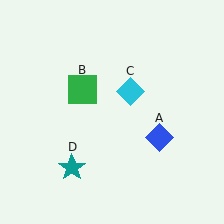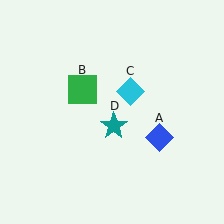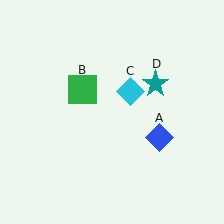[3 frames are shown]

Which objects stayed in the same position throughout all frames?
Blue diamond (object A) and green square (object B) and cyan diamond (object C) remained stationary.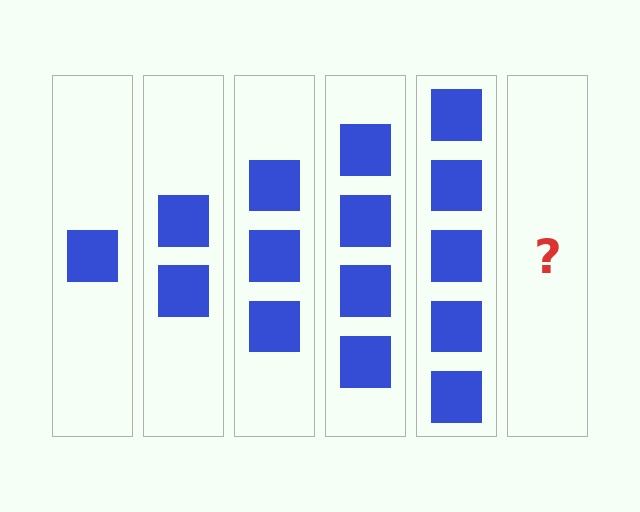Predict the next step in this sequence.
The next step is 6 squares.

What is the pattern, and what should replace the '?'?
The pattern is that each step adds one more square. The '?' should be 6 squares.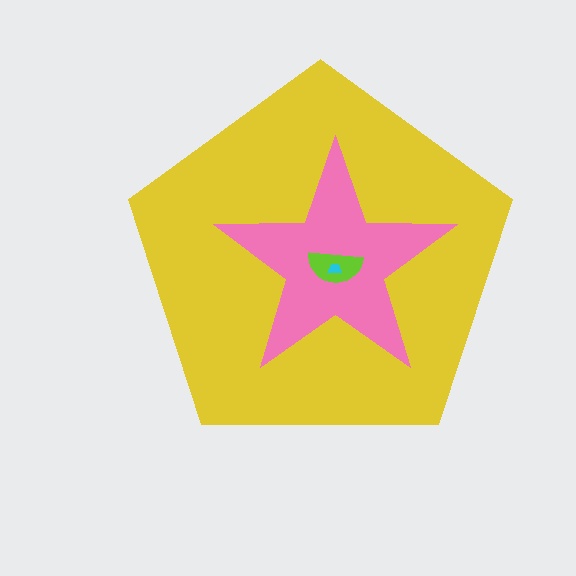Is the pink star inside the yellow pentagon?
Yes.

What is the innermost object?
The cyan trapezoid.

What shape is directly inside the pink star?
The lime semicircle.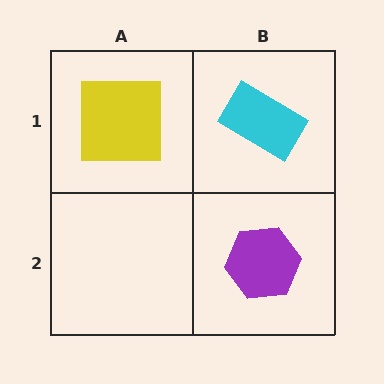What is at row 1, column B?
A cyan rectangle.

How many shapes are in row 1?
2 shapes.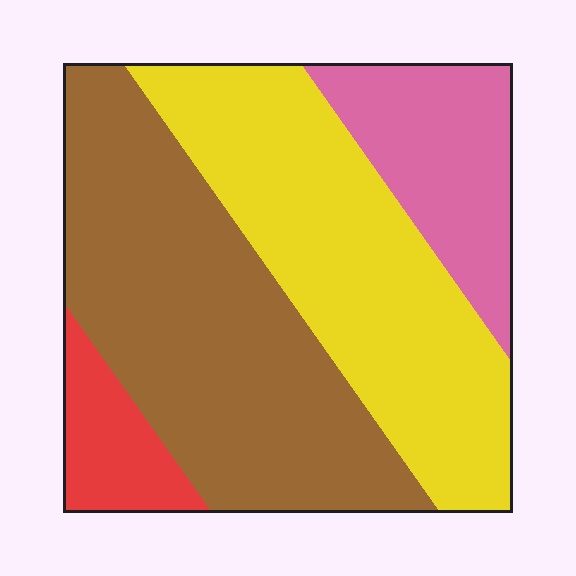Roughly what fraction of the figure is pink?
Pink takes up about one sixth (1/6) of the figure.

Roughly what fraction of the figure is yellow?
Yellow takes up about three eighths (3/8) of the figure.